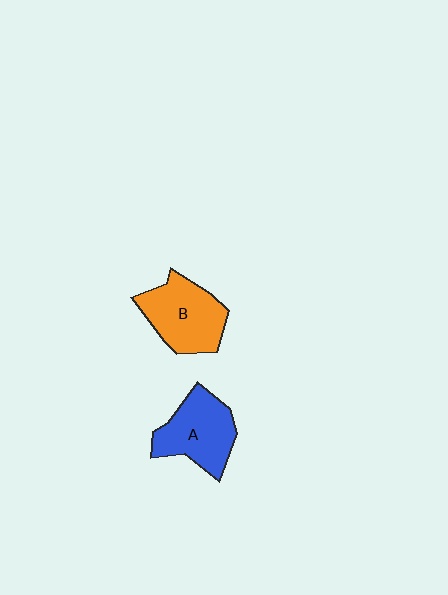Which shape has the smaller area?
Shape A (blue).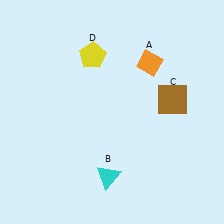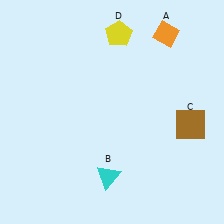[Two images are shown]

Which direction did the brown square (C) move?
The brown square (C) moved down.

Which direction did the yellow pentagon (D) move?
The yellow pentagon (D) moved right.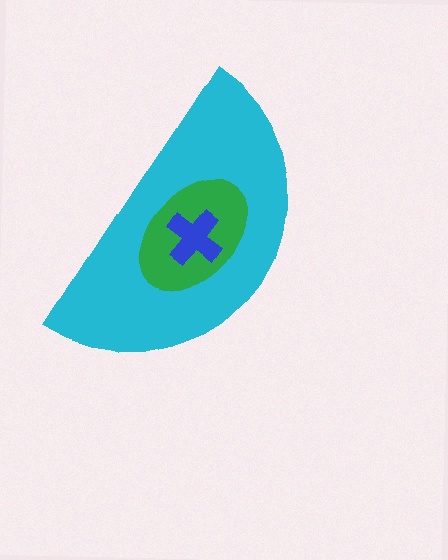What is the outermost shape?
The cyan semicircle.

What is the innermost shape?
The blue cross.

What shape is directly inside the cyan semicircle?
The green ellipse.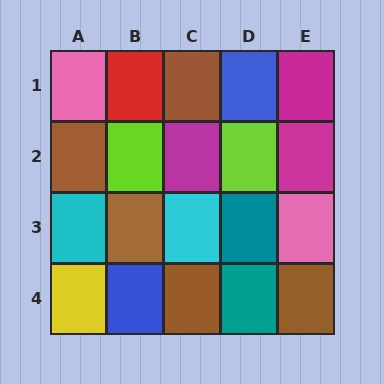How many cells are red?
1 cell is red.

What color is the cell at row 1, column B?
Red.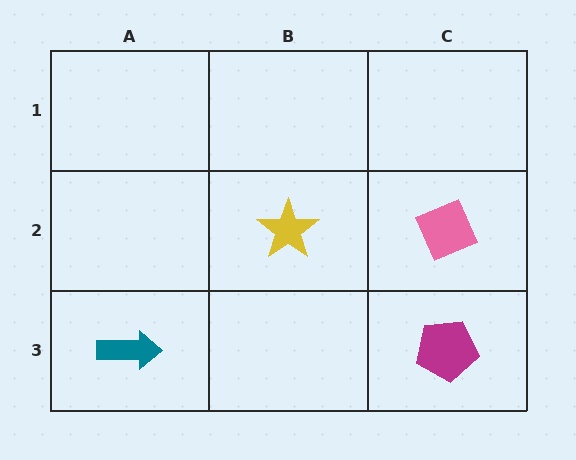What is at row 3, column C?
A magenta pentagon.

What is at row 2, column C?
A pink diamond.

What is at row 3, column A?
A teal arrow.